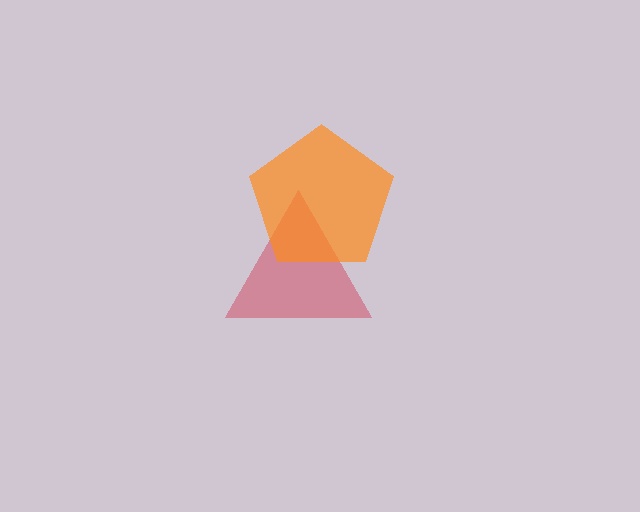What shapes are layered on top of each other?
The layered shapes are: a red triangle, an orange pentagon.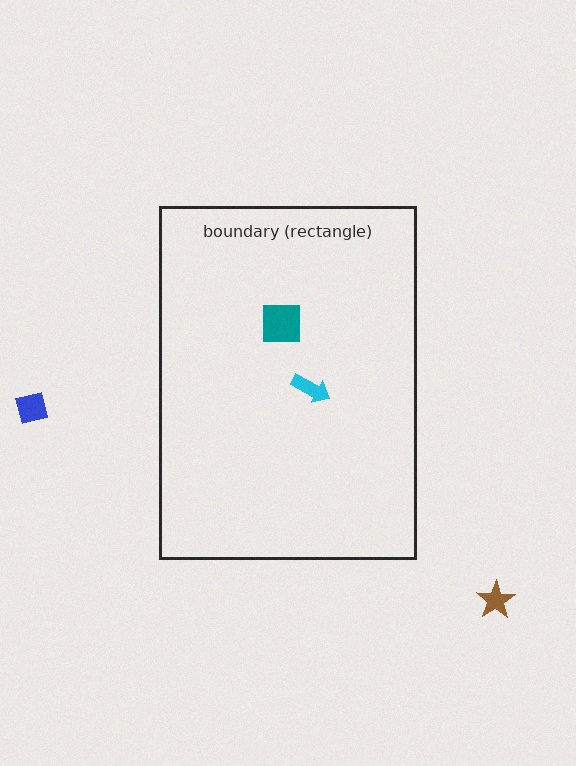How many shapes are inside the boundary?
2 inside, 2 outside.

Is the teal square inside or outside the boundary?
Inside.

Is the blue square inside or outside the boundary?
Outside.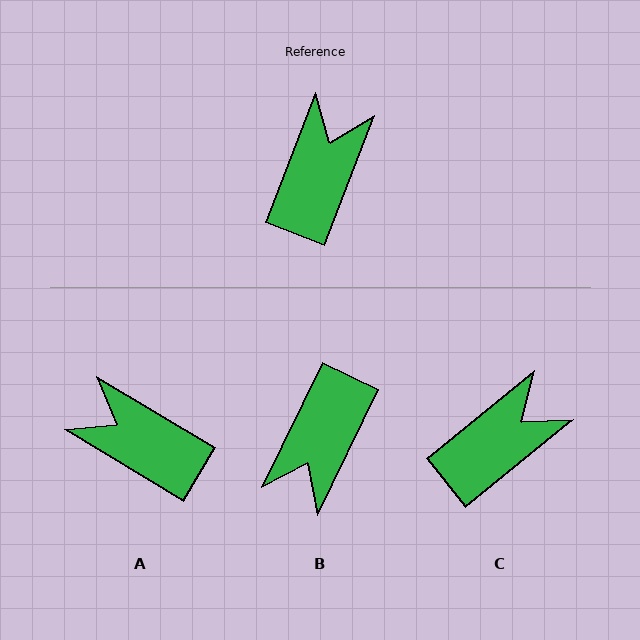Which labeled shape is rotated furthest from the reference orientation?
B, about 175 degrees away.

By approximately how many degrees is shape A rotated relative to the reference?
Approximately 80 degrees counter-clockwise.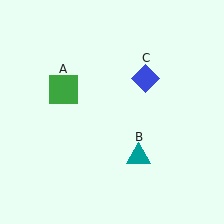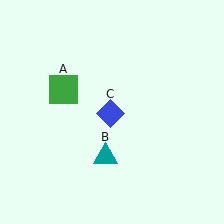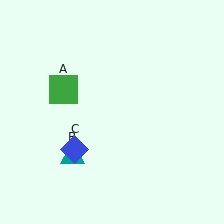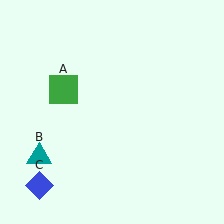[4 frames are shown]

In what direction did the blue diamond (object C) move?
The blue diamond (object C) moved down and to the left.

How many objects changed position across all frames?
2 objects changed position: teal triangle (object B), blue diamond (object C).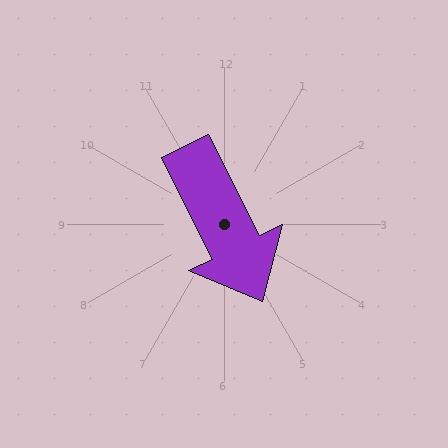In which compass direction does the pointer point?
Southeast.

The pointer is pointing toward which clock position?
Roughly 5 o'clock.